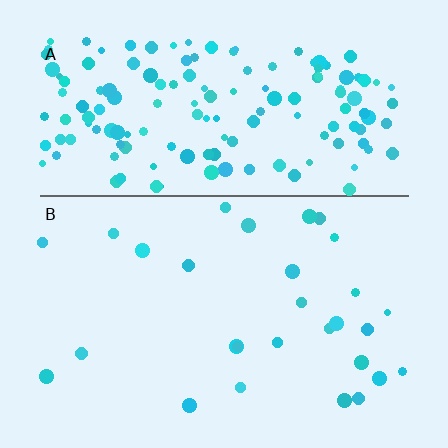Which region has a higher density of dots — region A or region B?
A (the top).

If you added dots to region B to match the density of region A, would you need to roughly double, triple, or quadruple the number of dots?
Approximately quadruple.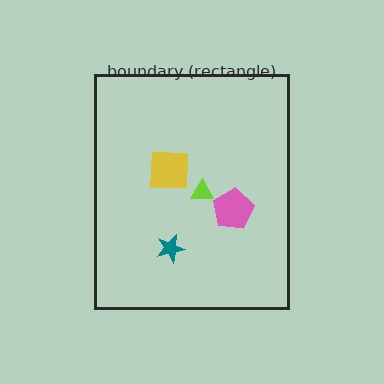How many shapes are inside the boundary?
4 inside, 0 outside.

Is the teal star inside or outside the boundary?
Inside.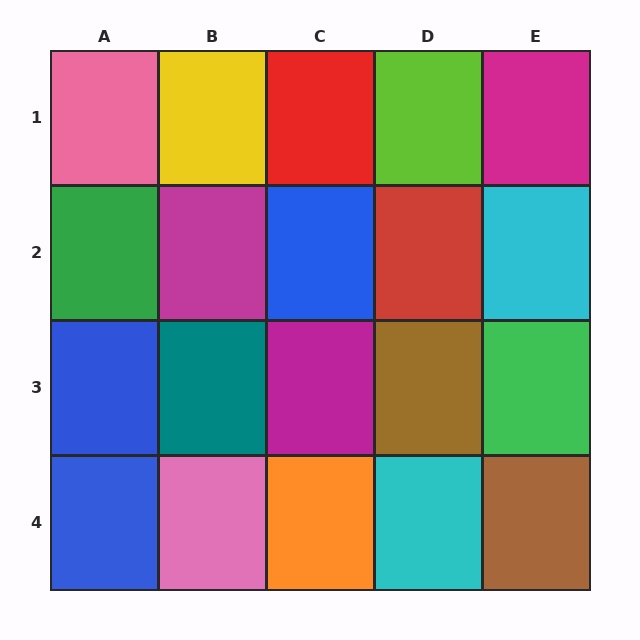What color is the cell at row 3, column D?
Brown.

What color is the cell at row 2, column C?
Blue.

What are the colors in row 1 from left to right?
Pink, yellow, red, lime, magenta.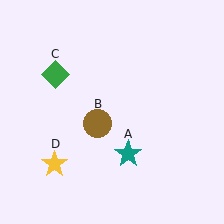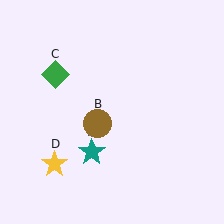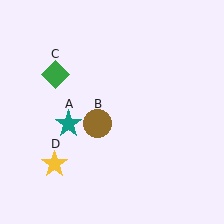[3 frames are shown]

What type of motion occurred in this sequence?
The teal star (object A) rotated clockwise around the center of the scene.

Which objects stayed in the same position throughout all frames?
Brown circle (object B) and green diamond (object C) and yellow star (object D) remained stationary.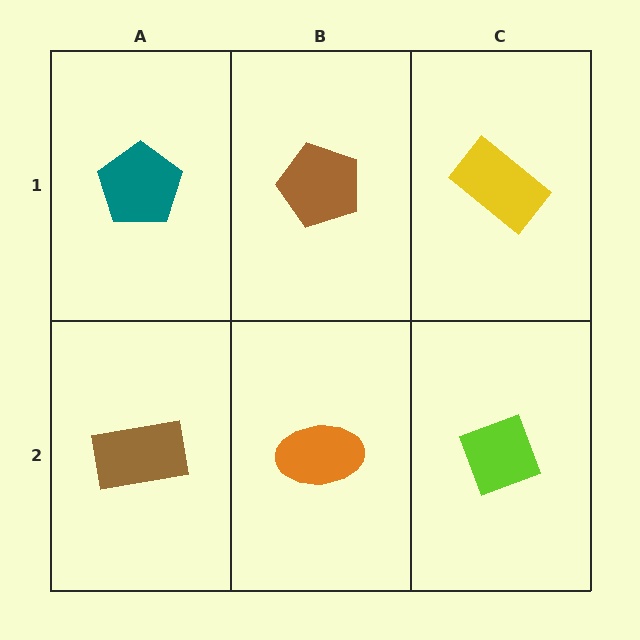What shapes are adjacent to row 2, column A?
A teal pentagon (row 1, column A), an orange ellipse (row 2, column B).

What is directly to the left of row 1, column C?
A brown pentagon.